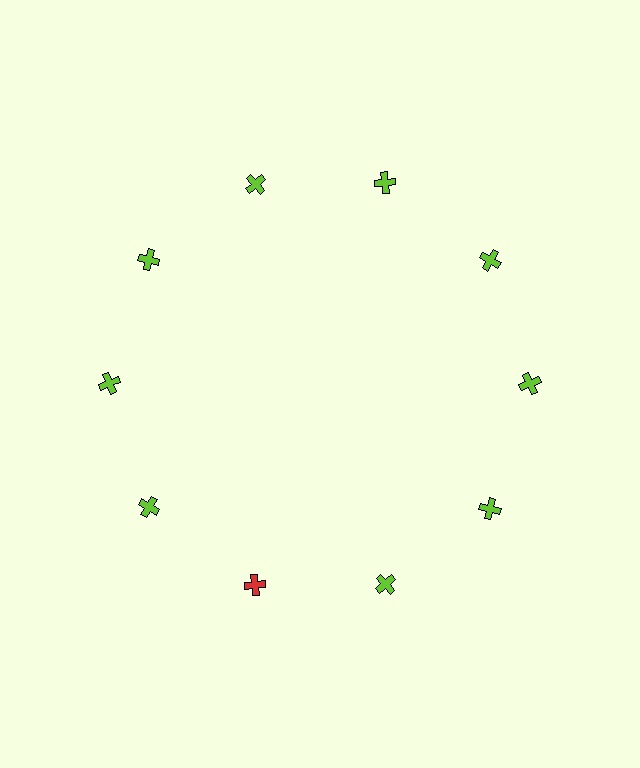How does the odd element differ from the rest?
It has a different color: red instead of lime.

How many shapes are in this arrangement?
There are 10 shapes arranged in a ring pattern.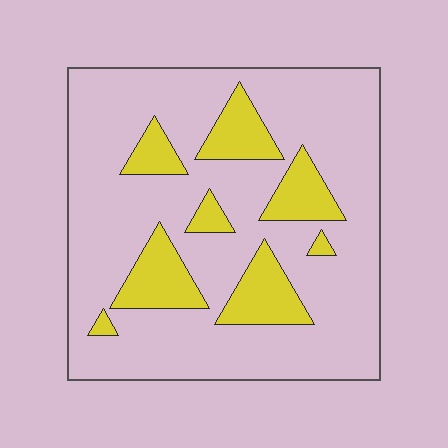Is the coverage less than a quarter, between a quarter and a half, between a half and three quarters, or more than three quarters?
Less than a quarter.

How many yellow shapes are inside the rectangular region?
8.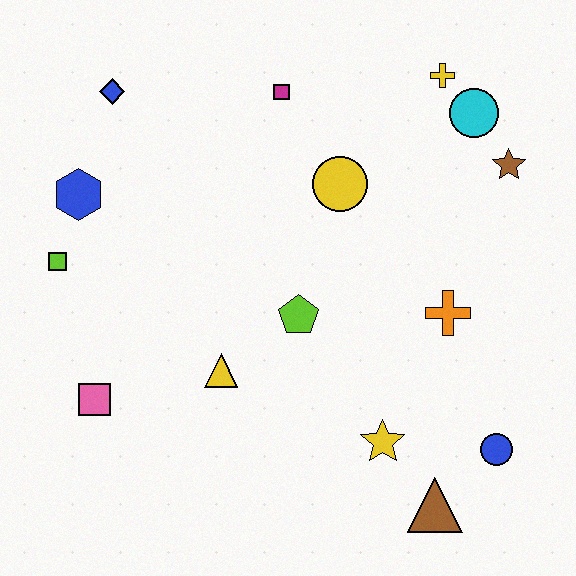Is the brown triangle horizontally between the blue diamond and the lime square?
No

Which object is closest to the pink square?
The yellow triangle is closest to the pink square.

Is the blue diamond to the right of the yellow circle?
No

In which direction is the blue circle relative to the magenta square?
The blue circle is below the magenta square.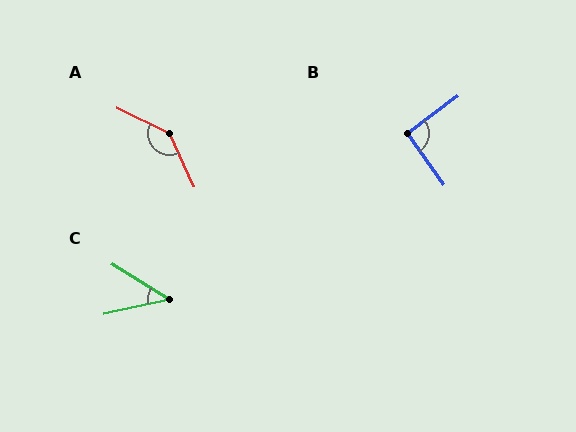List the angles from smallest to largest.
C (44°), B (91°), A (141°).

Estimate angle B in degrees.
Approximately 91 degrees.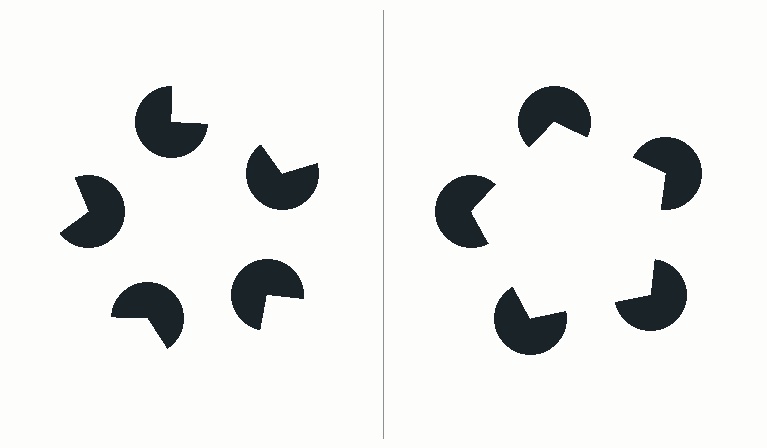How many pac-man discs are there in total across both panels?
10 — 5 on each side.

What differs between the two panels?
The pac-man discs are positioned identically on both sides; only the wedge orientations differ. On the right they align to a pentagon; on the left they are misaligned.